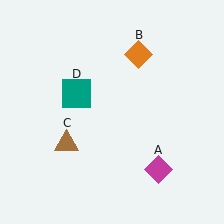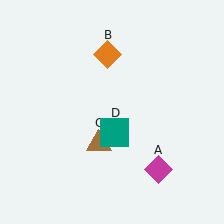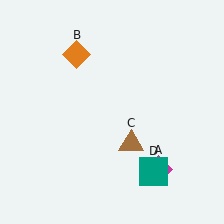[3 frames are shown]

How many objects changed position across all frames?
3 objects changed position: orange diamond (object B), brown triangle (object C), teal square (object D).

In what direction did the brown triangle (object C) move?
The brown triangle (object C) moved right.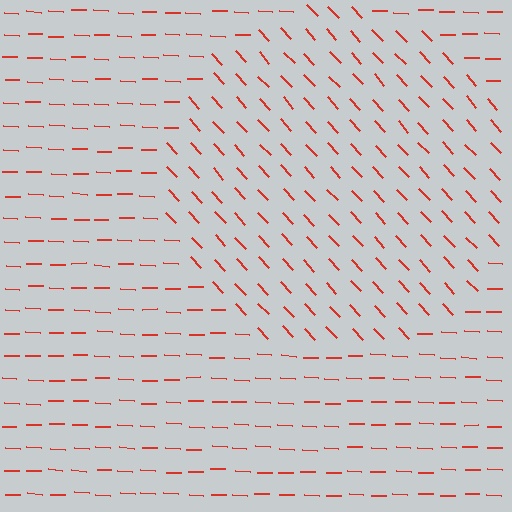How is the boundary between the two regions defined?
The boundary is defined purely by a change in line orientation (approximately 45 degrees difference). All lines are the same color and thickness.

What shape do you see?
I see a circle.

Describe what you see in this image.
The image is filled with small red line segments. A circle region in the image has lines oriented differently from the surrounding lines, creating a visible texture boundary.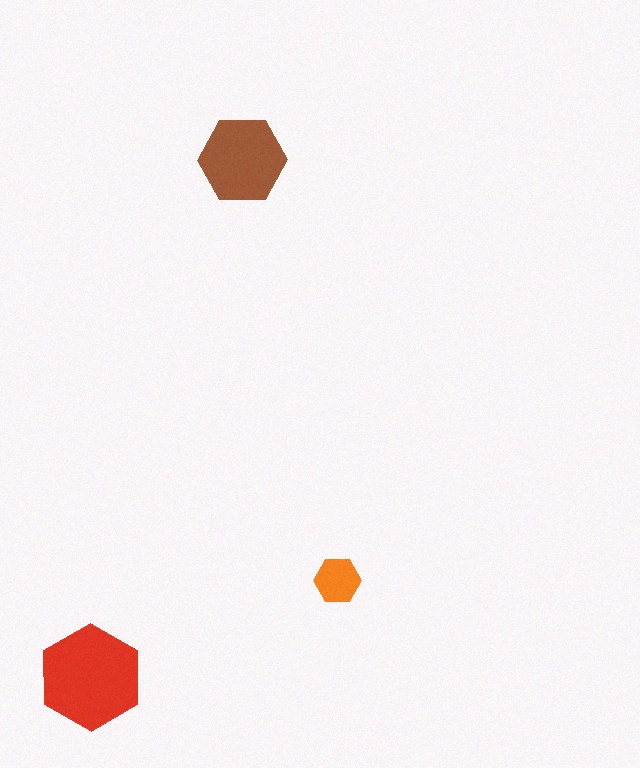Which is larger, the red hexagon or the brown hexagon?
The red one.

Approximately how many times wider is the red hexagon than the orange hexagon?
About 2 times wider.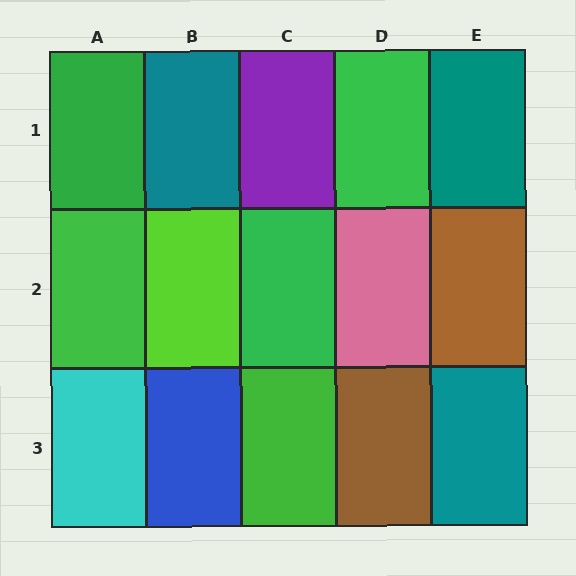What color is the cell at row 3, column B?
Blue.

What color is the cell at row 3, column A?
Cyan.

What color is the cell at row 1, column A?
Green.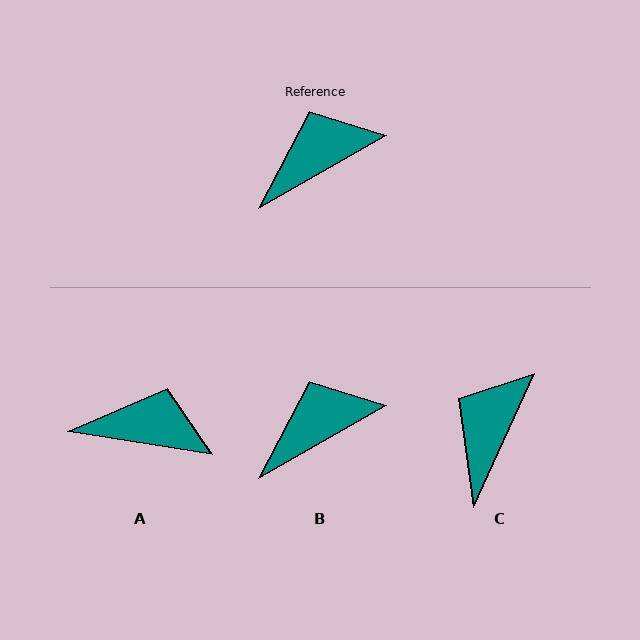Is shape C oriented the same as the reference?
No, it is off by about 36 degrees.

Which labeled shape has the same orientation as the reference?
B.